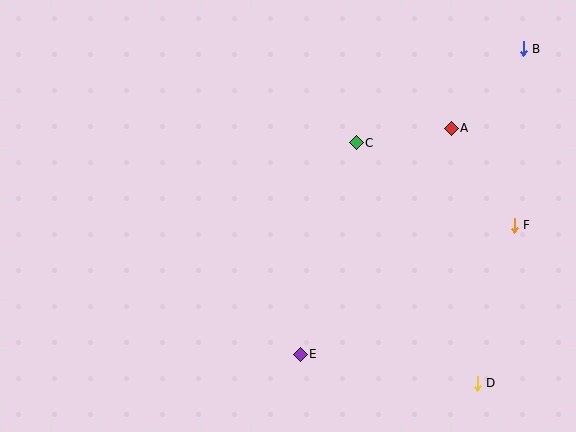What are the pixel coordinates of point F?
Point F is at (514, 225).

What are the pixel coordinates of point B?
Point B is at (523, 49).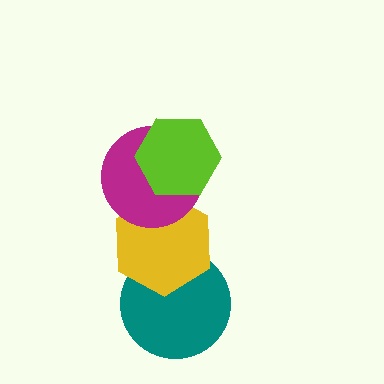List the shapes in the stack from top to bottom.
From top to bottom: the lime hexagon, the magenta circle, the yellow hexagon, the teal circle.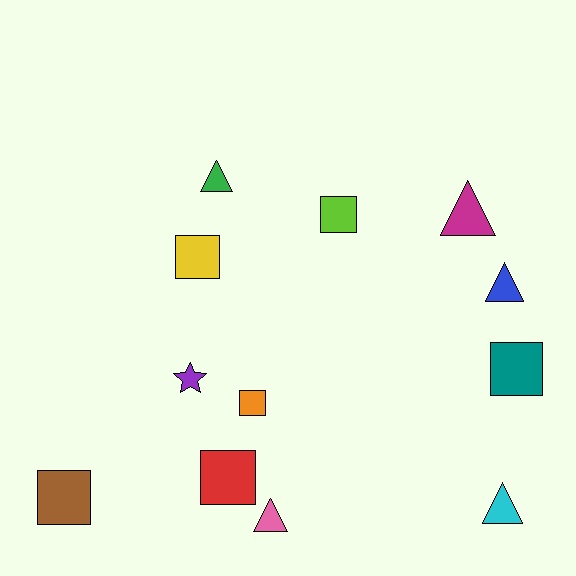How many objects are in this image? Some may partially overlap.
There are 12 objects.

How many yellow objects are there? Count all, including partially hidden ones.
There is 1 yellow object.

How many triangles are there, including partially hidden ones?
There are 5 triangles.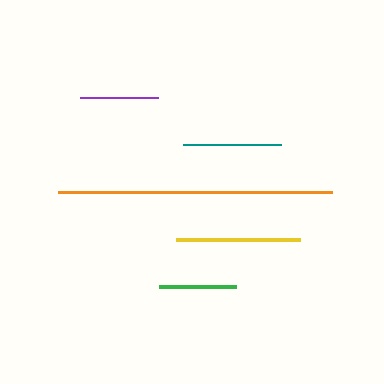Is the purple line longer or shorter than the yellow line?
The yellow line is longer than the purple line.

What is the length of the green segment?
The green segment is approximately 77 pixels long.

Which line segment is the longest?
The orange line is the longest at approximately 274 pixels.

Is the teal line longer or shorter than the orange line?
The orange line is longer than the teal line.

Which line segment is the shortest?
The green line is the shortest at approximately 77 pixels.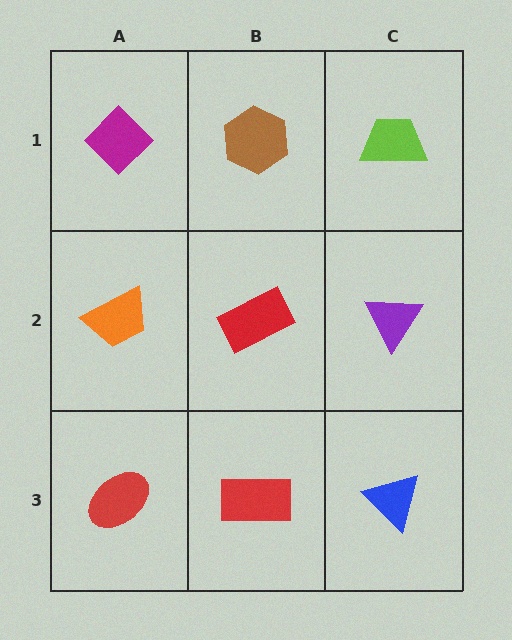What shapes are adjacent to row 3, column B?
A red rectangle (row 2, column B), a red ellipse (row 3, column A), a blue triangle (row 3, column C).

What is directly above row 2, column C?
A lime trapezoid.